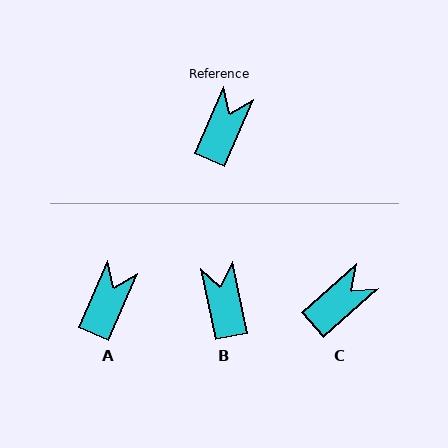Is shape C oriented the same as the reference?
No, it is off by about 25 degrees.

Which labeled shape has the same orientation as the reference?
A.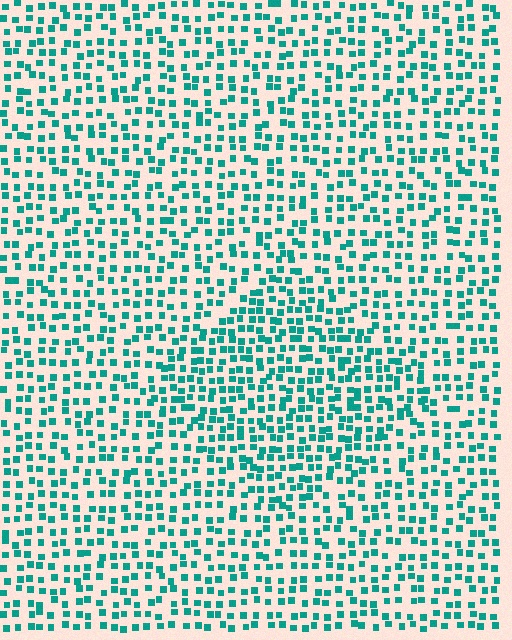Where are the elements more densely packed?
The elements are more densely packed inside the diamond boundary.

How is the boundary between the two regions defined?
The boundary is defined by a change in element density (approximately 1.5x ratio). All elements are the same color, size, and shape.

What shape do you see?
I see a diamond.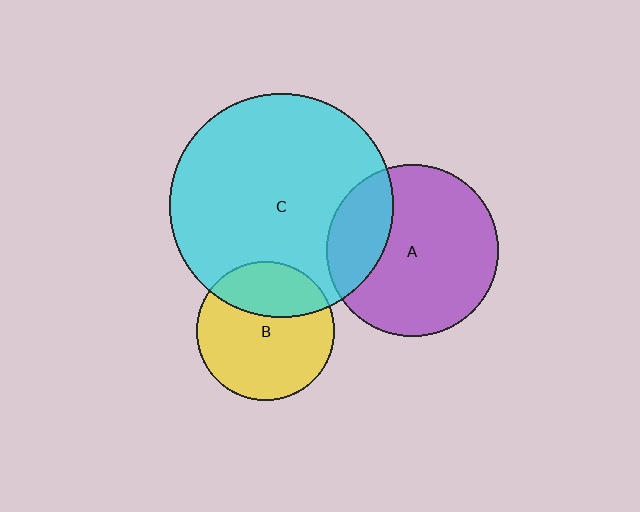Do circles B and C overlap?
Yes.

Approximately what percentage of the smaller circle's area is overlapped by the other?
Approximately 30%.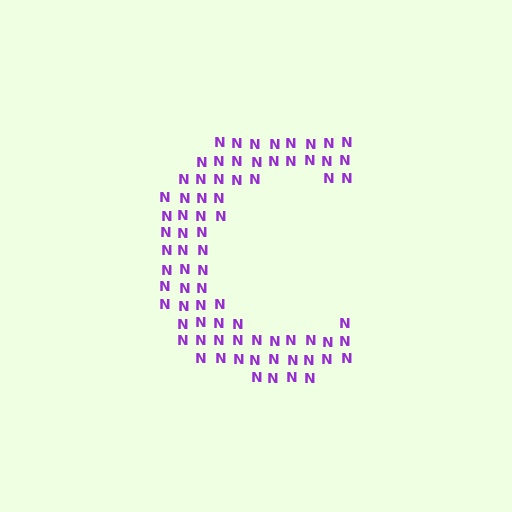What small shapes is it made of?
It is made of small letter N's.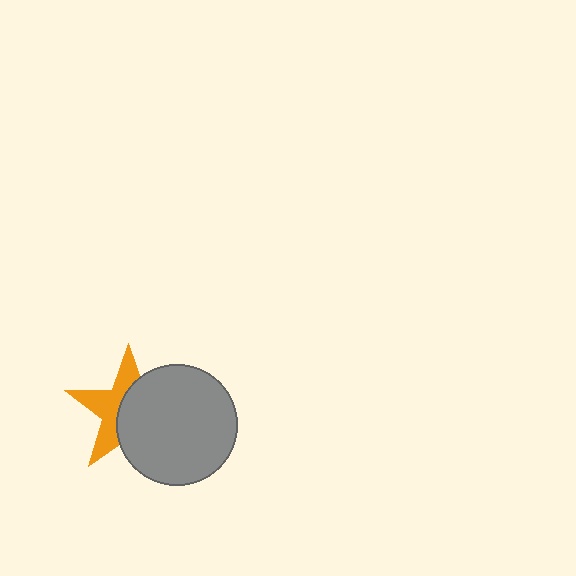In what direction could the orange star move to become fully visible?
The orange star could move left. That would shift it out from behind the gray circle entirely.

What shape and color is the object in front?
The object in front is a gray circle.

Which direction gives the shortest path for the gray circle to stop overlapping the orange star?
Moving right gives the shortest separation.